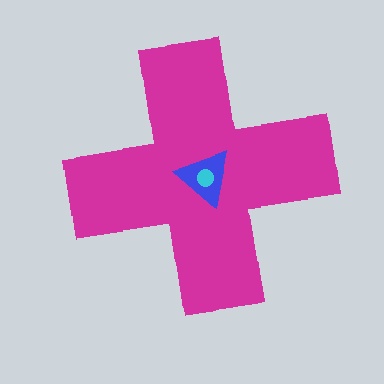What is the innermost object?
The cyan circle.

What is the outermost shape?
The magenta cross.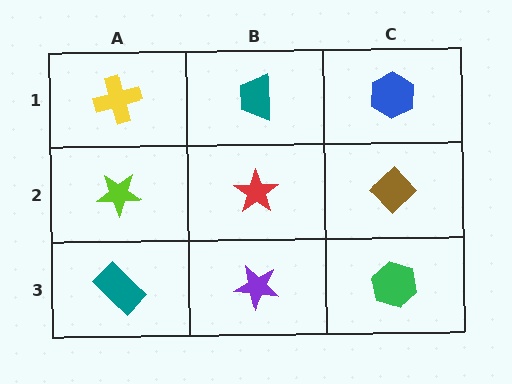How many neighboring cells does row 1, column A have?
2.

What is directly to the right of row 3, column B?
A green hexagon.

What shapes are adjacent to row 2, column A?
A yellow cross (row 1, column A), a teal rectangle (row 3, column A), a red star (row 2, column B).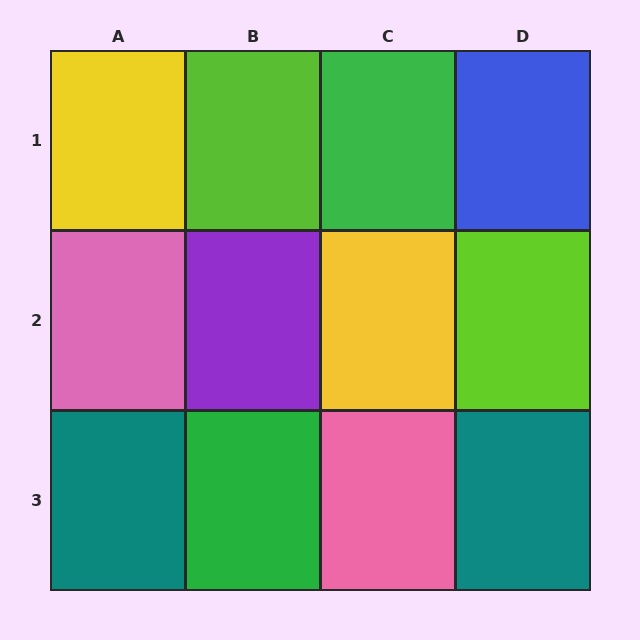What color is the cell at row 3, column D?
Teal.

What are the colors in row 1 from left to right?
Yellow, lime, green, blue.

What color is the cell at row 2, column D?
Lime.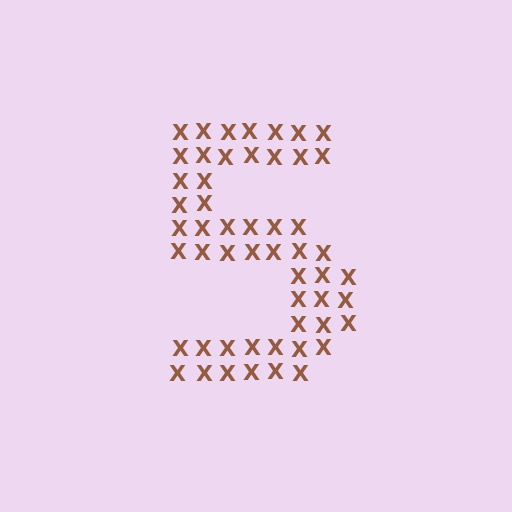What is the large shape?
The large shape is the digit 5.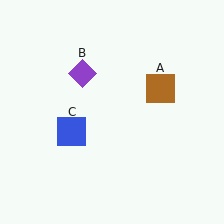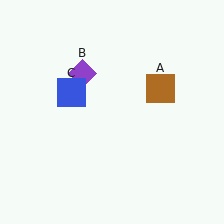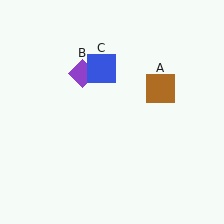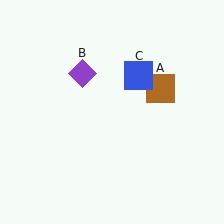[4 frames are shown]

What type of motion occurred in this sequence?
The blue square (object C) rotated clockwise around the center of the scene.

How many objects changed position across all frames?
1 object changed position: blue square (object C).